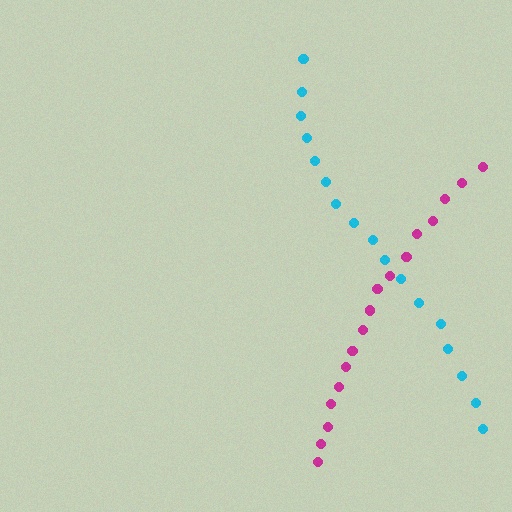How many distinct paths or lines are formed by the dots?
There are 2 distinct paths.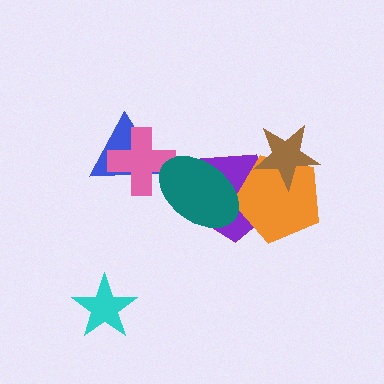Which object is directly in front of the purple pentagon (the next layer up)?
The orange pentagon is directly in front of the purple pentagon.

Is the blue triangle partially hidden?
Yes, it is partially covered by another shape.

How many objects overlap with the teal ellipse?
3 objects overlap with the teal ellipse.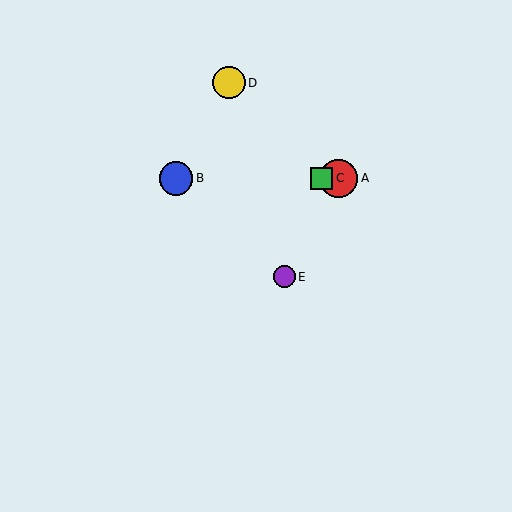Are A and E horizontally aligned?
No, A is at y≈178 and E is at y≈277.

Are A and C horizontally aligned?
Yes, both are at y≈178.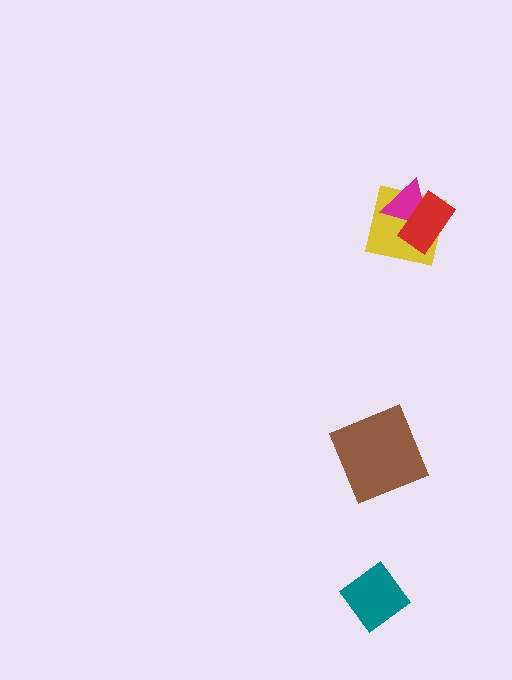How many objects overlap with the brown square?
0 objects overlap with the brown square.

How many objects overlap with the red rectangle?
2 objects overlap with the red rectangle.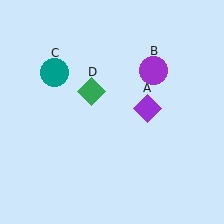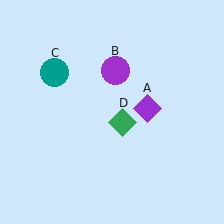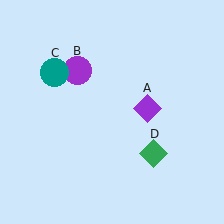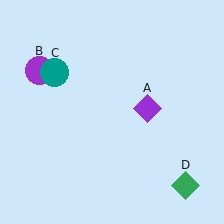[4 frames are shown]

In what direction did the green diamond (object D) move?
The green diamond (object D) moved down and to the right.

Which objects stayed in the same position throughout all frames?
Purple diamond (object A) and teal circle (object C) remained stationary.